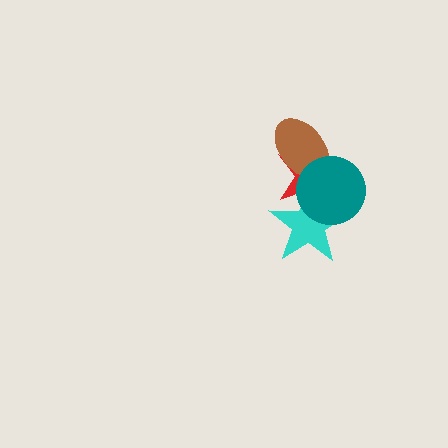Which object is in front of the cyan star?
The teal circle is in front of the cyan star.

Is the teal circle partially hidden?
No, no other shape covers it.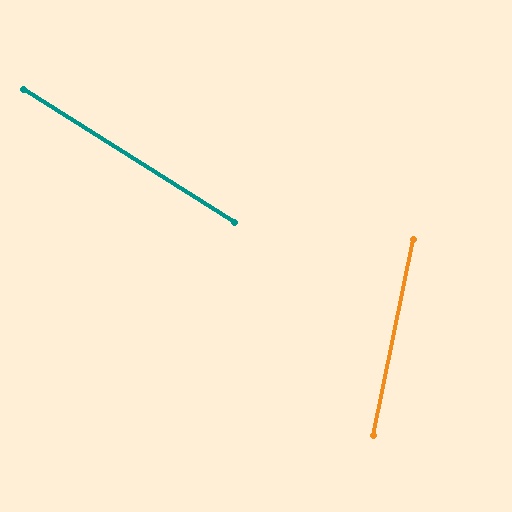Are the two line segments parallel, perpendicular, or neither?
Neither parallel nor perpendicular — they differ by about 69°.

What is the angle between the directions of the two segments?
Approximately 69 degrees.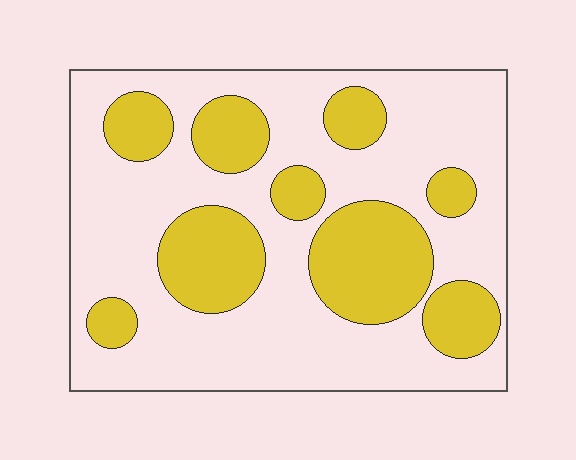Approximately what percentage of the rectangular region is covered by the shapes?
Approximately 30%.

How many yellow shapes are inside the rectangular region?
9.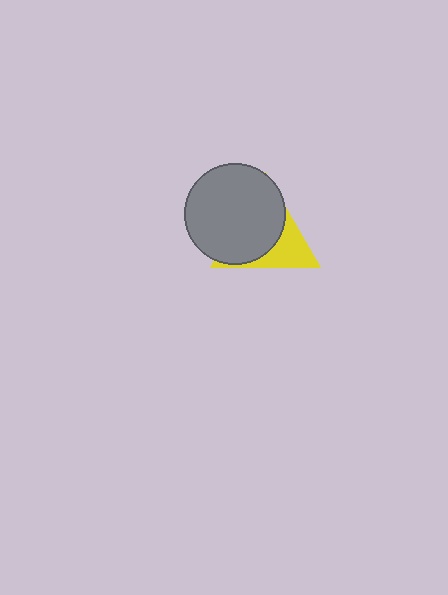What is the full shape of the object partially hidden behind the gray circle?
The partially hidden object is a yellow triangle.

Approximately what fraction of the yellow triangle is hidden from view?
Roughly 65% of the yellow triangle is hidden behind the gray circle.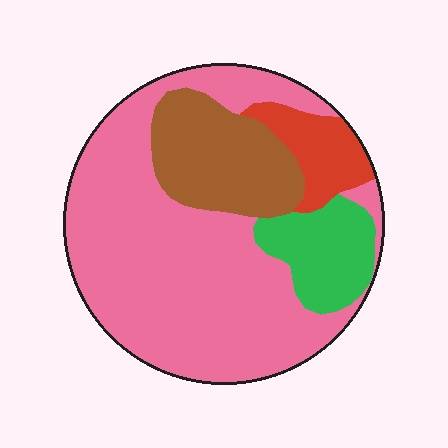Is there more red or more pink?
Pink.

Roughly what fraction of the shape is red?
Red covers around 10% of the shape.